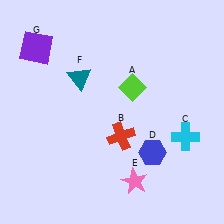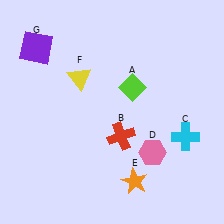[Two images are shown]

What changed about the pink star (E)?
In Image 1, E is pink. In Image 2, it changed to orange.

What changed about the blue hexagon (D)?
In Image 1, D is blue. In Image 2, it changed to pink.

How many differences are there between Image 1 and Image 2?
There are 3 differences between the two images.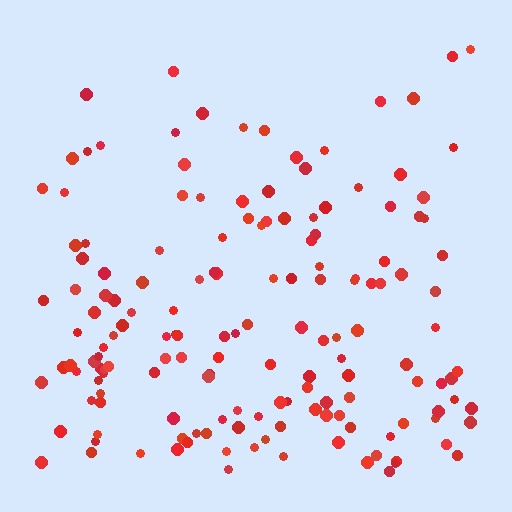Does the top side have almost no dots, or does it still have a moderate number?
Still a moderate number, just noticeably fewer than the bottom.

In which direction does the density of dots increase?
From top to bottom, with the bottom side densest.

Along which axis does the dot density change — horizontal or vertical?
Vertical.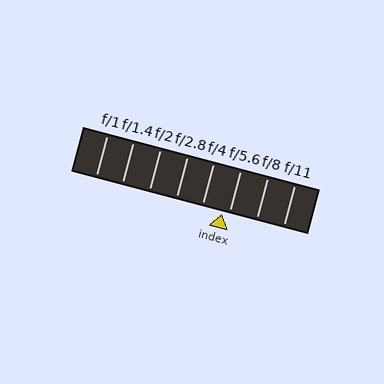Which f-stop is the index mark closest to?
The index mark is closest to f/5.6.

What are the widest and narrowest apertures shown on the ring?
The widest aperture shown is f/1 and the narrowest is f/11.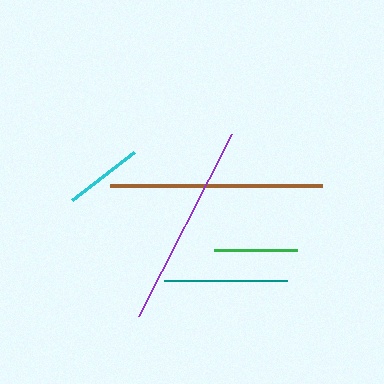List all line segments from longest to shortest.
From longest to shortest: brown, purple, teal, green, cyan.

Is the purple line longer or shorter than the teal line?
The purple line is longer than the teal line.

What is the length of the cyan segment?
The cyan segment is approximately 78 pixels long.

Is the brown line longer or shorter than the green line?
The brown line is longer than the green line.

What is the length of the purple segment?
The purple segment is approximately 205 pixels long.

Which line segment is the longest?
The brown line is the longest at approximately 212 pixels.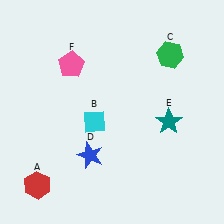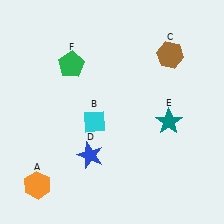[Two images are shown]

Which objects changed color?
A changed from red to orange. C changed from green to brown. F changed from pink to green.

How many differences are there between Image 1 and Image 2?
There are 3 differences between the two images.